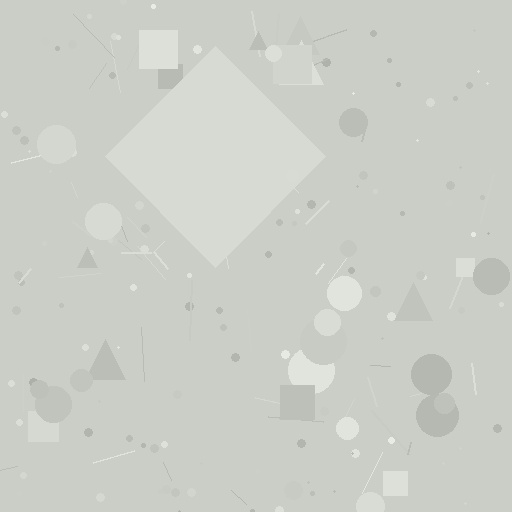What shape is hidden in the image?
A diamond is hidden in the image.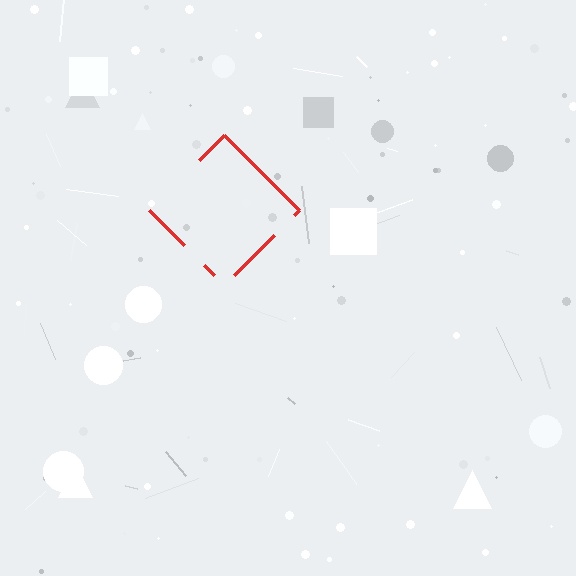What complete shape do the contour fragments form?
The contour fragments form a diamond.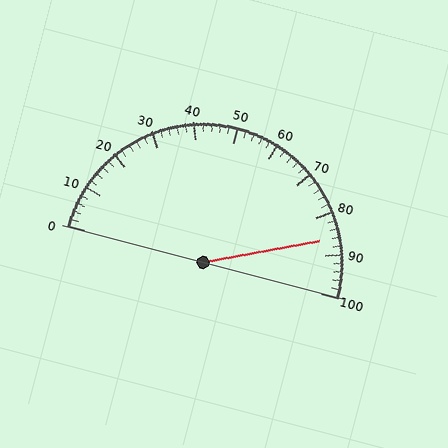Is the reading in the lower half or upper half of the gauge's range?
The reading is in the upper half of the range (0 to 100).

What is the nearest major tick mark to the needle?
The nearest major tick mark is 90.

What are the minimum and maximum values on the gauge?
The gauge ranges from 0 to 100.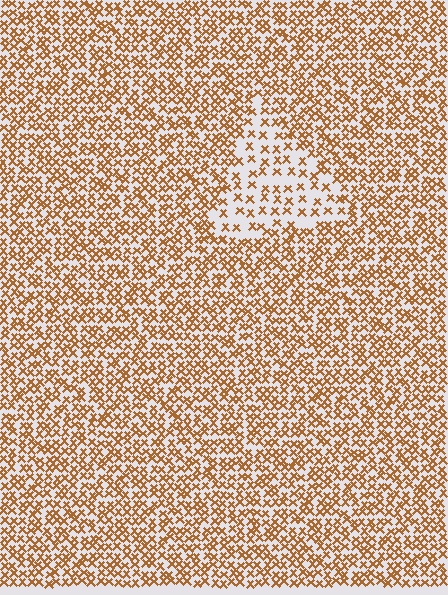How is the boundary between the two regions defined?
The boundary is defined by a change in element density (approximately 2.2x ratio). All elements are the same color, size, and shape.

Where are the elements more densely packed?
The elements are more densely packed outside the triangle boundary.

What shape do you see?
I see a triangle.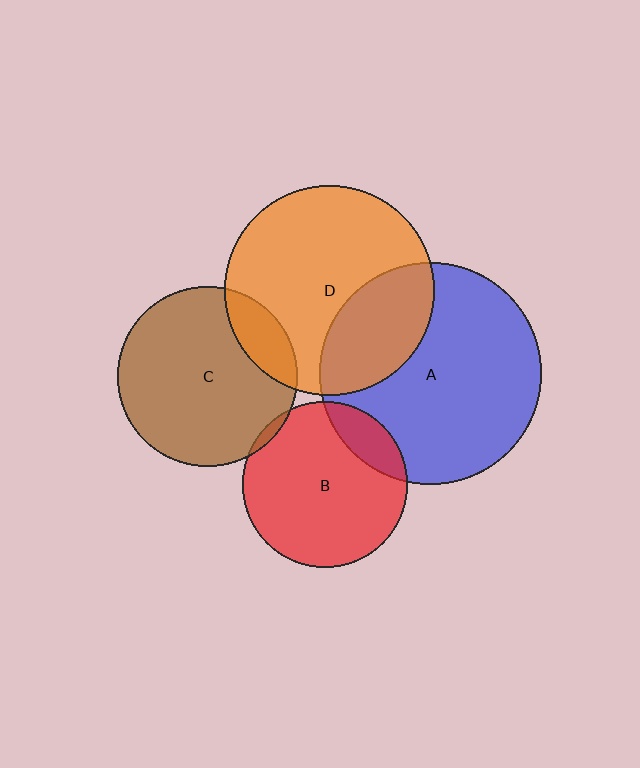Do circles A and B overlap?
Yes.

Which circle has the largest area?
Circle A (blue).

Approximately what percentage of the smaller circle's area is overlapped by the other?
Approximately 15%.